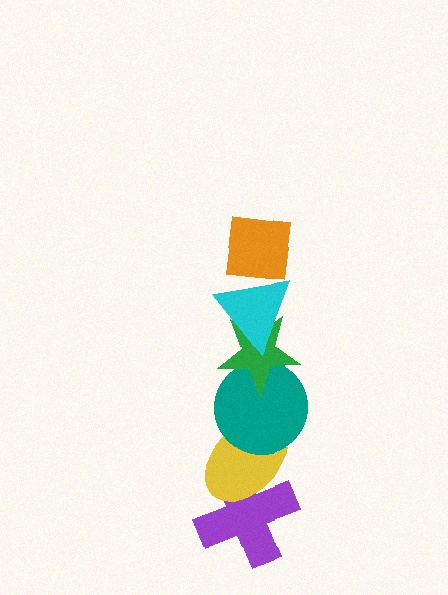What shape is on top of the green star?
The cyan triangle is on top of the green star.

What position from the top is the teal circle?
The teal circle is 4th from the top.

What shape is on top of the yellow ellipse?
The teal circle is on top of the yellow ellipse.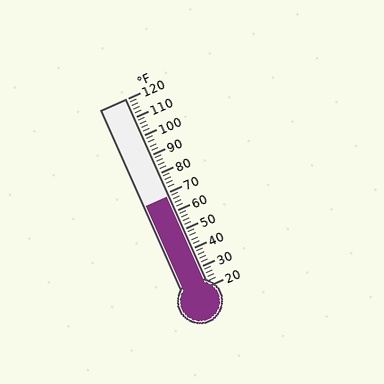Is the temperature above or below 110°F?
The temperature is below 110°F.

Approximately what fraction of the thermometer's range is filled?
The thermometer is filled to approximately 50% of its range.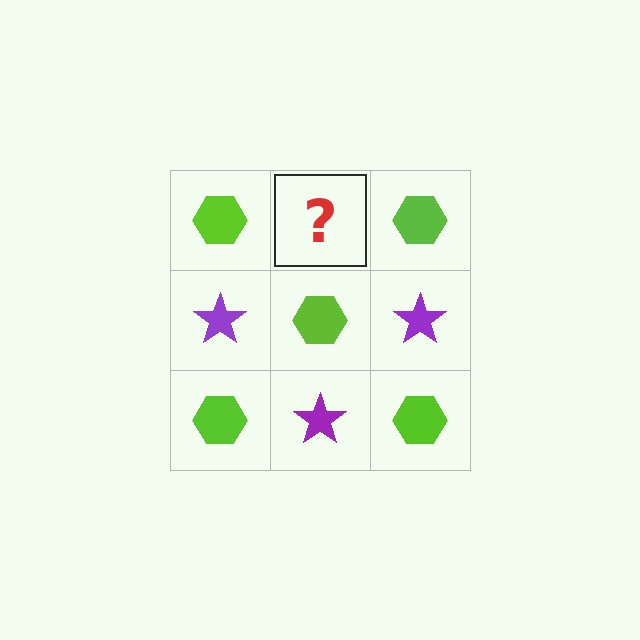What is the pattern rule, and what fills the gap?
The rule is that it alternates lime hexagon and purple star in a checkerboard pattern. The gap should be filled with a purple star.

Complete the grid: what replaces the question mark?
The question mark should be replaced with a purple star.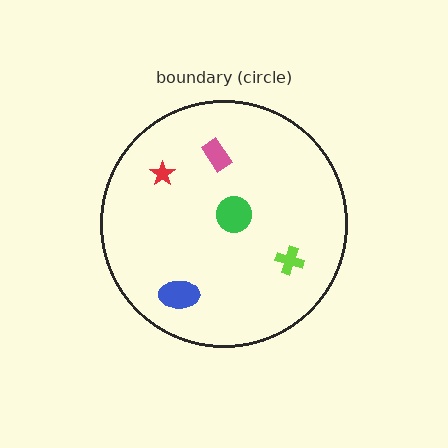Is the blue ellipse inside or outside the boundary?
Inside.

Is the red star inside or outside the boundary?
Inside.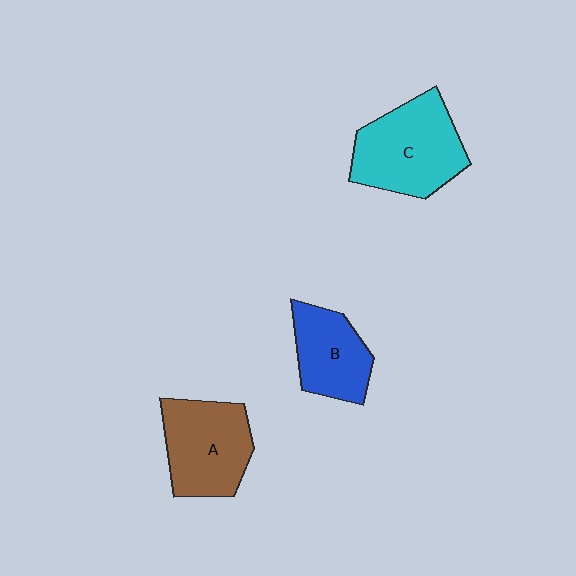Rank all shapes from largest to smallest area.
From largest to smallest: C (cyan), A (brown), B (blue).